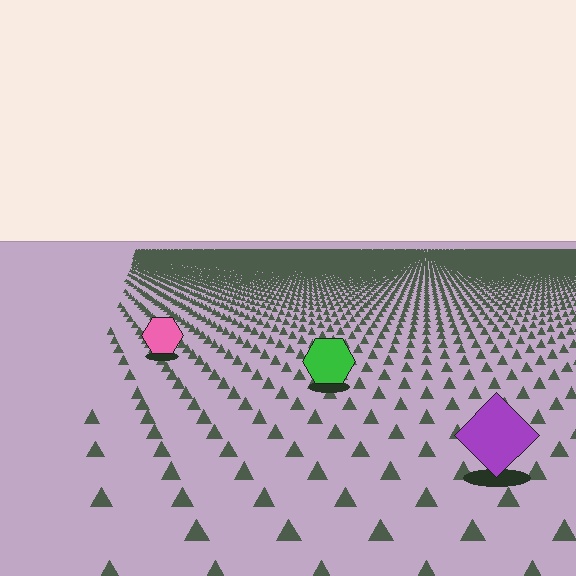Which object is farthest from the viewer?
The pink hexagon is farthest from the viewer. It appears smaller and the ground texture around it is denser.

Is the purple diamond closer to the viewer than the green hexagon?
Yes. The purple diamond is closer — you can tell from the texture gradient: the ground texture is coarser near it.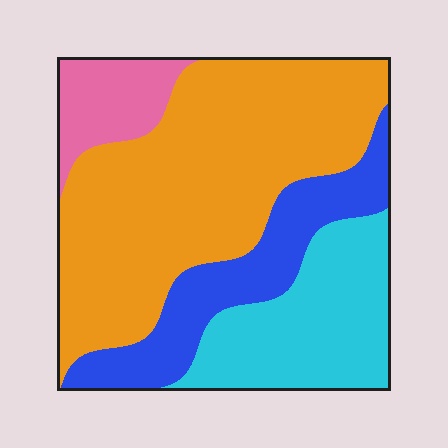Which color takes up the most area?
Orange, at roughly 50%.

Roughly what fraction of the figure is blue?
Blue covers about 20% of the figure.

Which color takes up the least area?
Pink, at roughly 10%.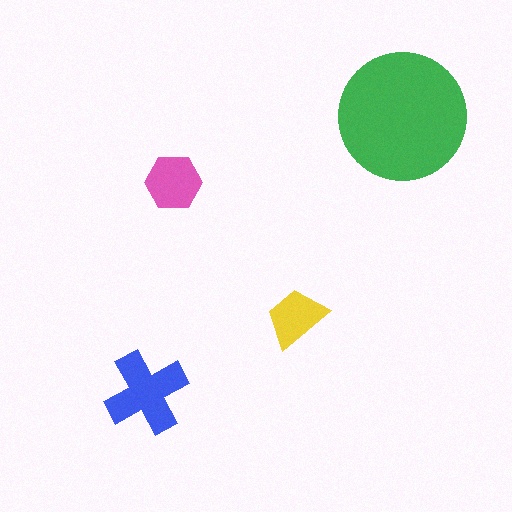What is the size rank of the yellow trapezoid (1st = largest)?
4th.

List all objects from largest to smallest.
The green circle, the blue cross, the pink hexagon, the yellow trapezoid.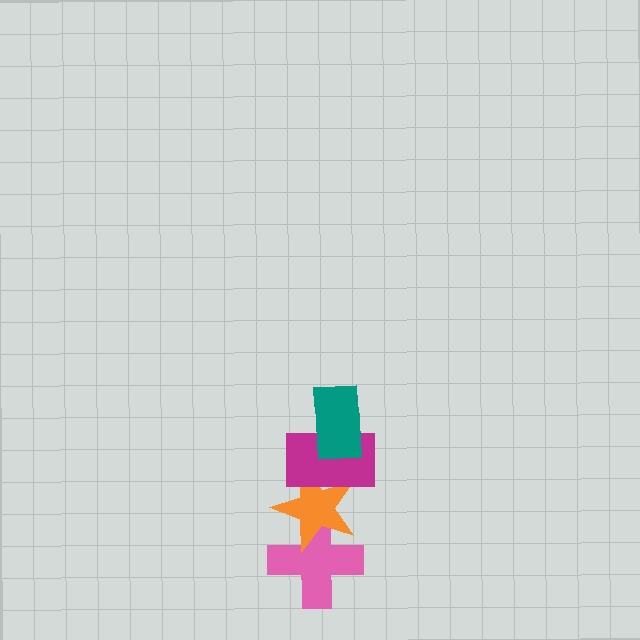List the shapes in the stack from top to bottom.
From top to bottom: the teal rectangle, the magenta rectangle, the orange star, the pink cross.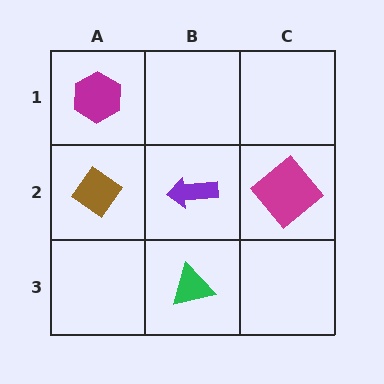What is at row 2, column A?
A brown diamond.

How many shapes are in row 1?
1 shape.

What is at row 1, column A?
A magenta hexagon.